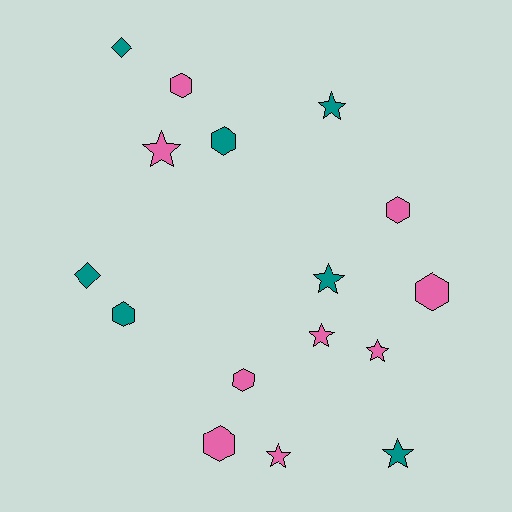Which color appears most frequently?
Pink, with 9 objects.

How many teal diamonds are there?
There are 2 teal diamonds.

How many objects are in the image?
There are 16 objects.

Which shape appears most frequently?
Hexagon, with 7 objects.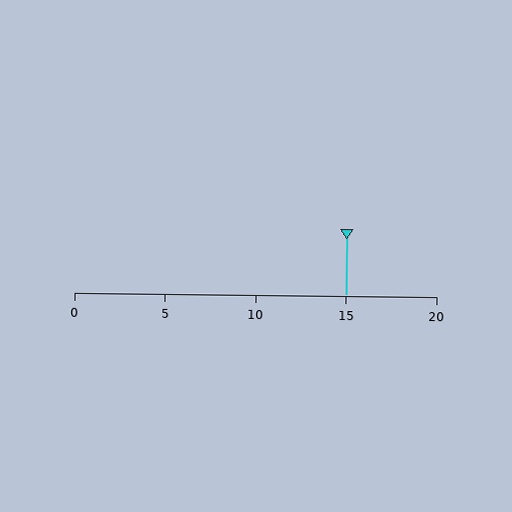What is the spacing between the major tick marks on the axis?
The major ticks are spaced 5 apart.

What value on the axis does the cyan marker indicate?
The marker indicates approximately 15.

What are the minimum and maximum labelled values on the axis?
The axis runs from 0 to 20.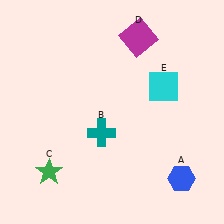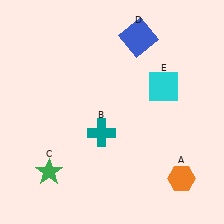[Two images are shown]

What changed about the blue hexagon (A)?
In Image 1, A is blue. In Image 2, it changed to orange.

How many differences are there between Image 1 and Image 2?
There are 2 differences between the two images.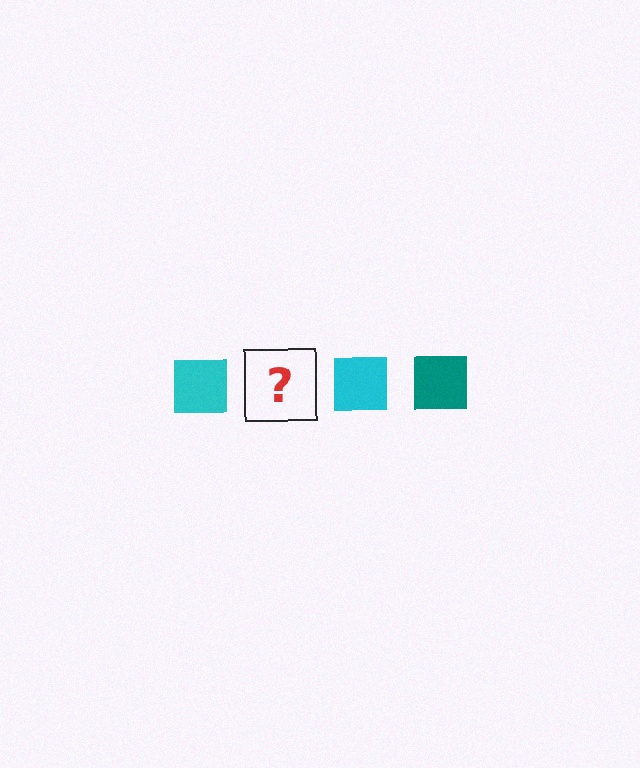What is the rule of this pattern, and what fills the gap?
The rule is that the pattern cycles through cyan, teal squares. The gap should be filled with a teal square.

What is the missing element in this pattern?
The missing element is a teal square.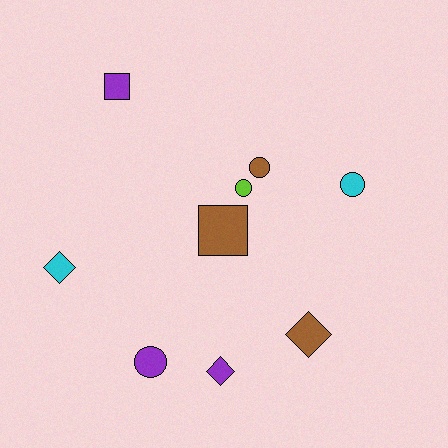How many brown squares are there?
There is 1 brown square.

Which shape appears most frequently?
Circle, with 4 objects.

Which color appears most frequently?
Brown, with 3 objects.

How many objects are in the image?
There are 9 objects.